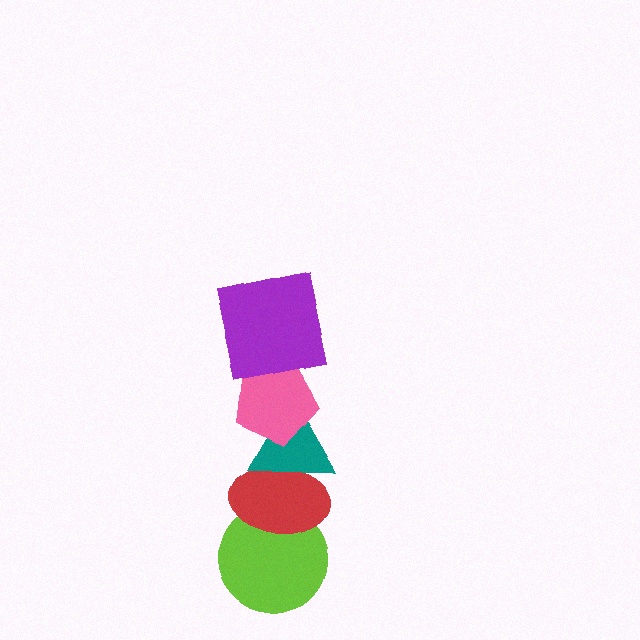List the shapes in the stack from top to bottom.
From top to bottom: the purple square, the pink pentagon, the teal triangle, the red ellipse, the lime circle.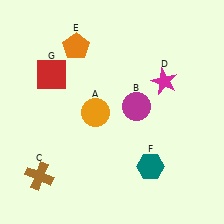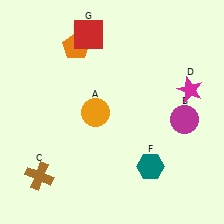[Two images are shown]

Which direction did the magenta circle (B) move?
The magenta circle (B) moved right.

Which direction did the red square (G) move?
The red square (G) moved up.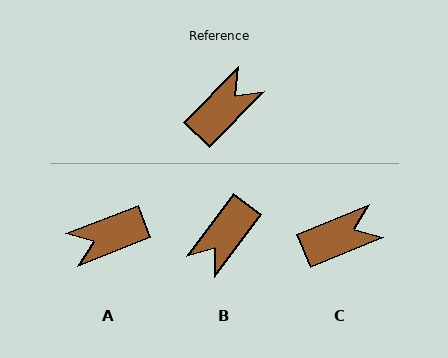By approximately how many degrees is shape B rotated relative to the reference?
Approximately 172 degrees clockwise.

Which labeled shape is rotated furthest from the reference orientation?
B, about 172 degrees away.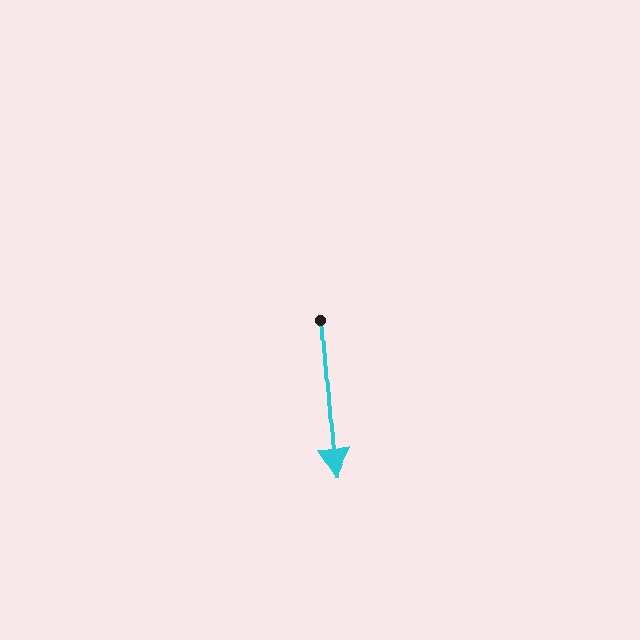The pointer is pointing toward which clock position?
Roughly 6 o'clock.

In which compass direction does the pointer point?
South.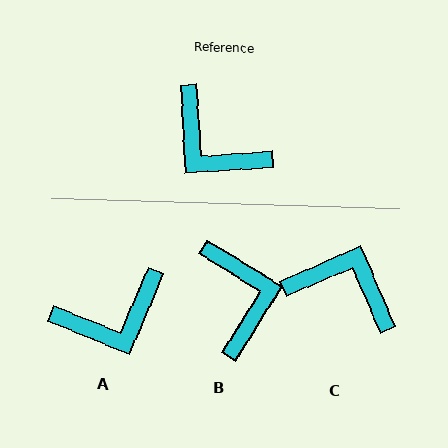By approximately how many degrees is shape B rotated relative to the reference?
Approximately 145 degrees counter-clockwise.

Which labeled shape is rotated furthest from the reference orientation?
C, about 160 degrees away.